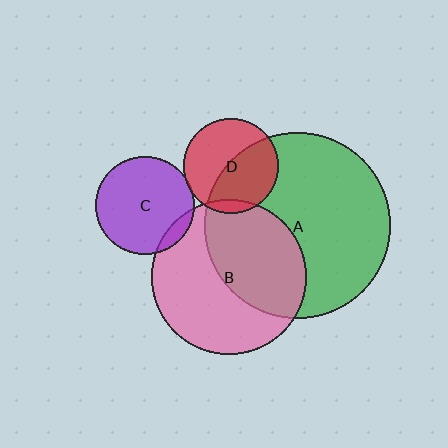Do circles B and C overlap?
Yes.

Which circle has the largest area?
Circle A (green).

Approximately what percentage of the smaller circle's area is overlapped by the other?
Approximately 10%.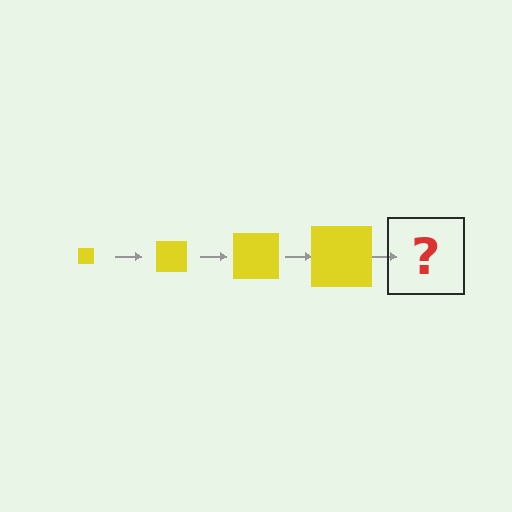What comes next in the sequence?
The next element should be a yellow square, larger than the previous one.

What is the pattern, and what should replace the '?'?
The pattern is that the square gets progressively larger each step. The '?' should be a yellow square, larger than the previous one.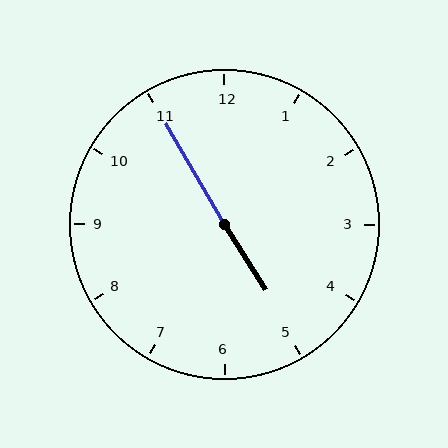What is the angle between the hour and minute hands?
Approximately 178 degrees.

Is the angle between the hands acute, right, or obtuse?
It is obtuse.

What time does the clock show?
4:55.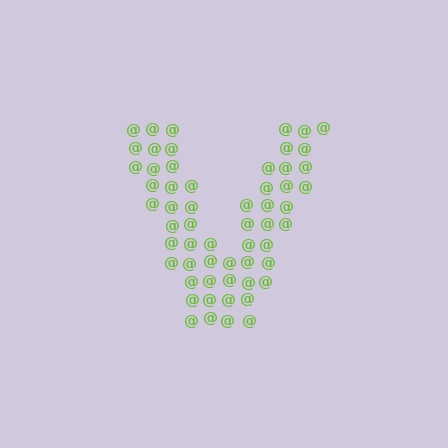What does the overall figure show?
The overall figure shows the letter V.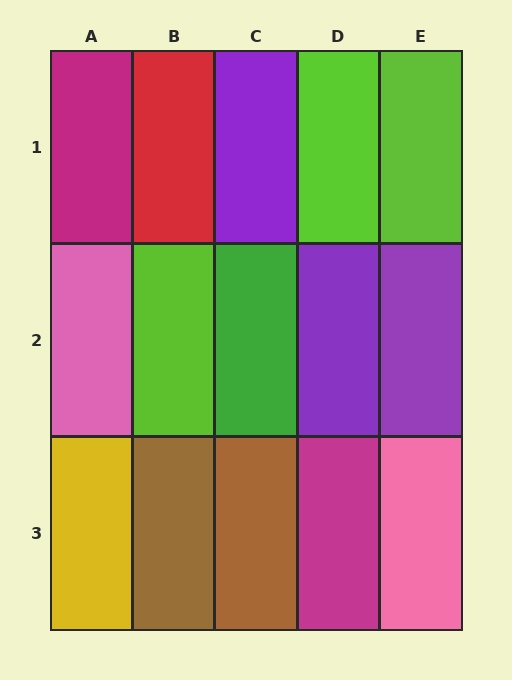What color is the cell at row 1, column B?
Red.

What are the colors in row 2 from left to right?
Pink, lime, green, purple, purple.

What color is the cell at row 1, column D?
Lime.